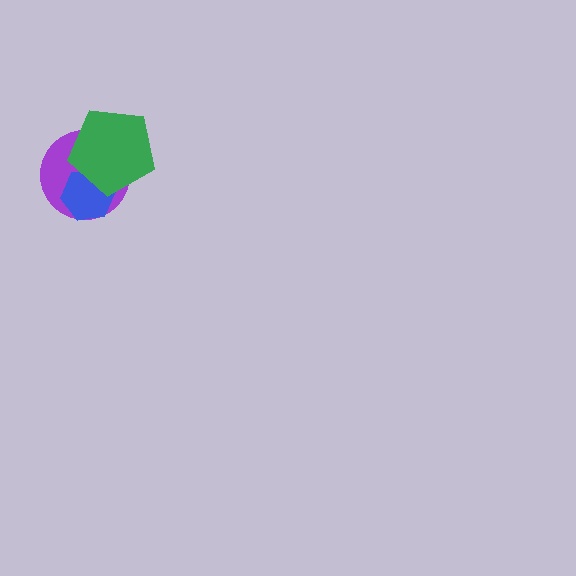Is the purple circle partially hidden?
Yes, it is partially covered by another shape.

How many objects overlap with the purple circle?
2 objects overlap with the purple circle.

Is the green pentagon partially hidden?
No, no other shape covers it.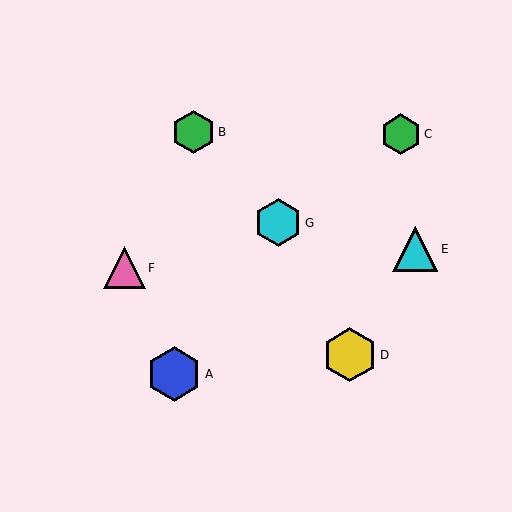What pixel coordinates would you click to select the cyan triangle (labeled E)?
Click at (415, 249) to select the cyan triangle E.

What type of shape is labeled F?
Shape F is a pink triangle.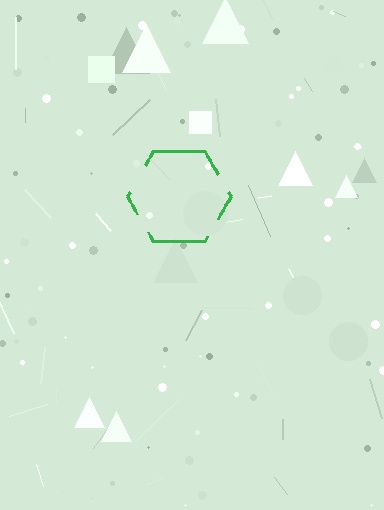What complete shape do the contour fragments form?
The contour fragments form a hexagon.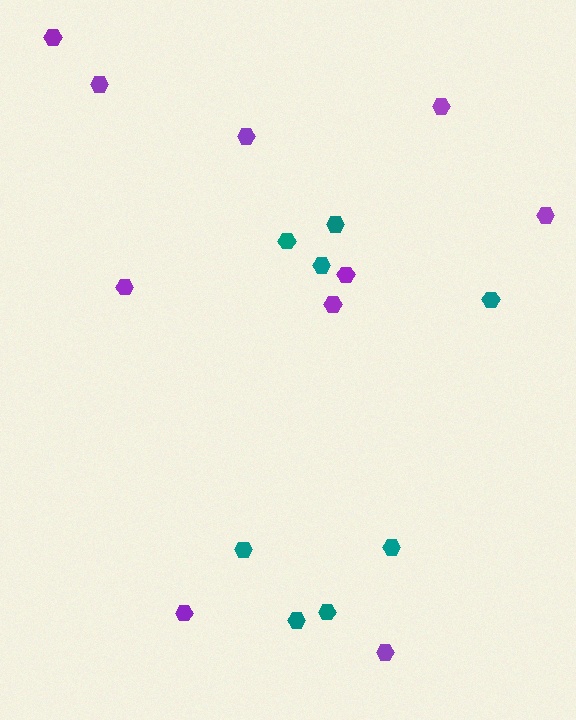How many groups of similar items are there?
There are 2 groups: one group of teal hexagons (8) and one group of purple hexagons (10).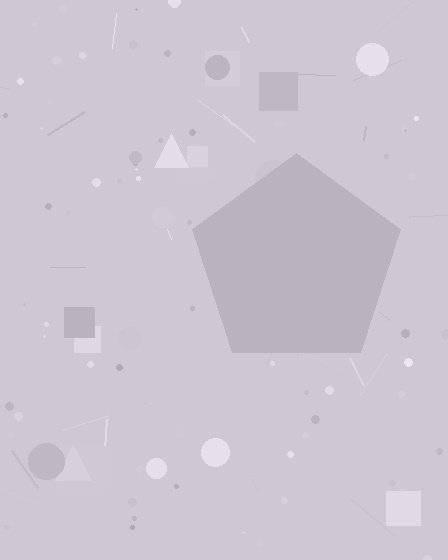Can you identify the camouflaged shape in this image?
The camouflaged shape is a pentagon.